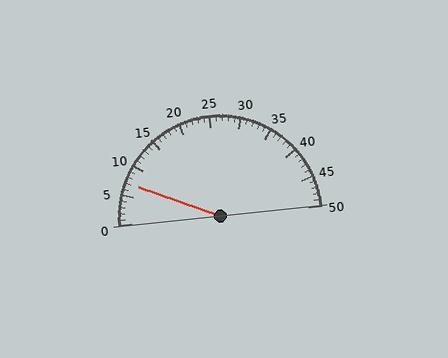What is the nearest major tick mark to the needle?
The nearest major tick mark is 5.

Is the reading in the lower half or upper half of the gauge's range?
The reading is in the lower half of the range (0 to 50).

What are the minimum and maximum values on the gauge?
The gauge ranges from 0 to 50.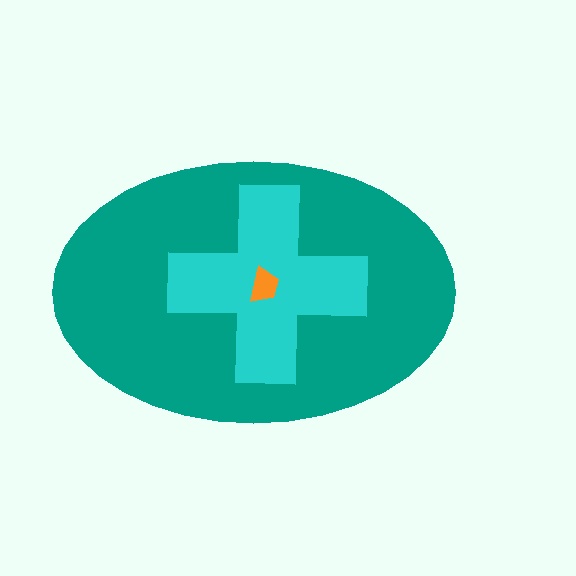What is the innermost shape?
The orange trapezoid.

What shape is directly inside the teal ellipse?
The cyan cross.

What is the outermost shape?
The teal ellipse.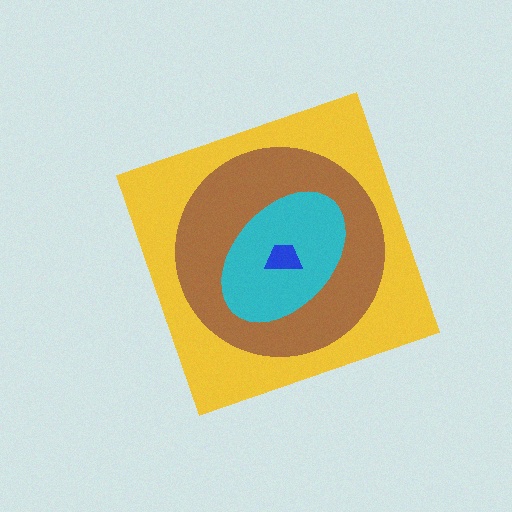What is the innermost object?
The blue trapezoid.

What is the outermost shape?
The yellow diamond.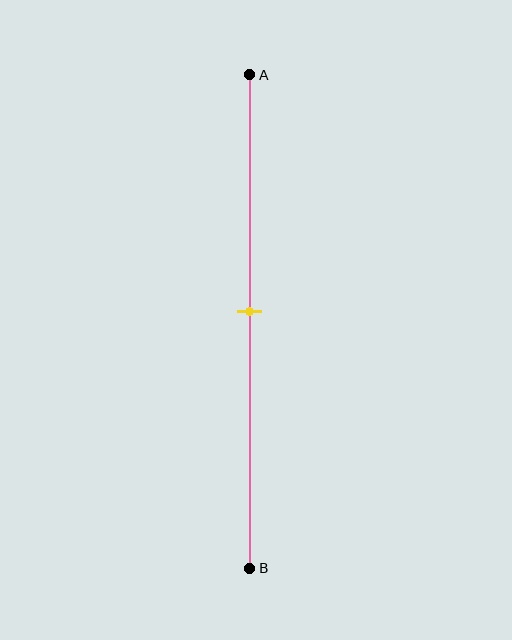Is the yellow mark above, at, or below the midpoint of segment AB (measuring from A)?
The yellow mark is approximately at the midpoint of segment AB.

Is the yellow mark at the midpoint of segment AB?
Yes, the mark is approximately at the midpoint.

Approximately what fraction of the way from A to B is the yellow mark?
The yellow mark is approximately 50% of the way from A to B.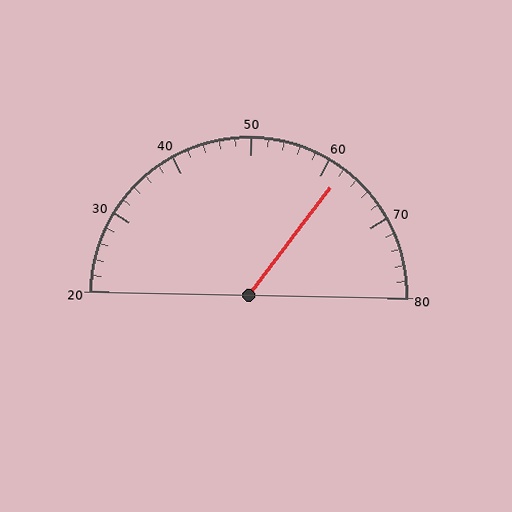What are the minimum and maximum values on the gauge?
The gauge ranges from 20 to 80.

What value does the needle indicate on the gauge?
The needle indicates approximately 62.